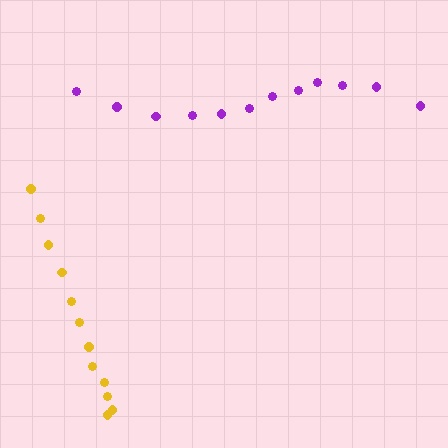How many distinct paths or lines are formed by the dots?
There are 2 distinct paths.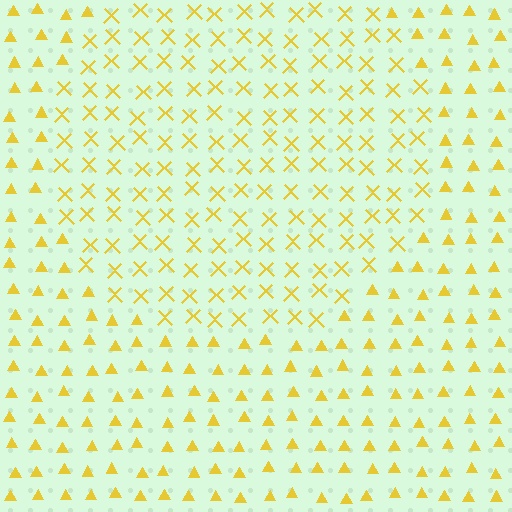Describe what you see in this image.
The image is filled with small yellow elements arranged in a uniform grid. A circle-shaped region contains X marks, while the surrounding area contains triangles. The boundary is defined purely by the change in element shape.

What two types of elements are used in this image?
The image uses X marks inside the circle region and triangles outside it.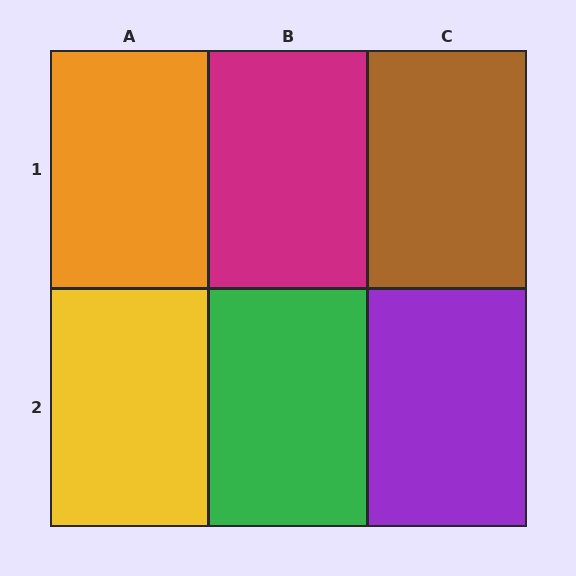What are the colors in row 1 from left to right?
Orange, magenta, brown.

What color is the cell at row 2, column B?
Green.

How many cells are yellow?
1 cell is yellow.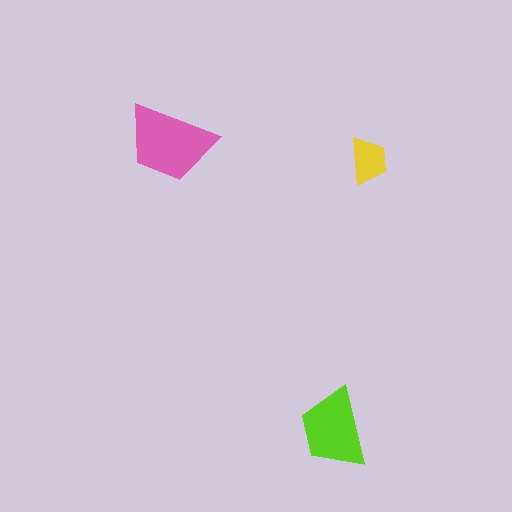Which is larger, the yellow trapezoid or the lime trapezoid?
The lime one.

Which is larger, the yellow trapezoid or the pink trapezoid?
The pink one.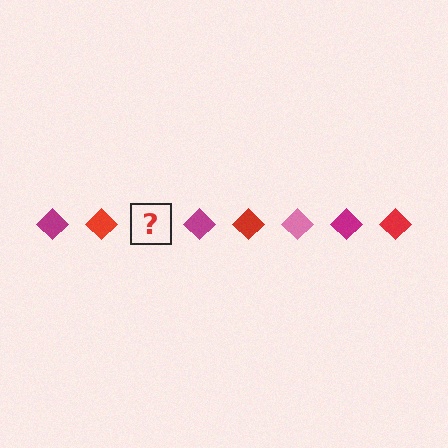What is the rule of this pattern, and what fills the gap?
The rule is that the pattern cycles through magenta, red, pink diamonds. The gap should be filled with a pink diamond.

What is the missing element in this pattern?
The missing element is a pink diamond.